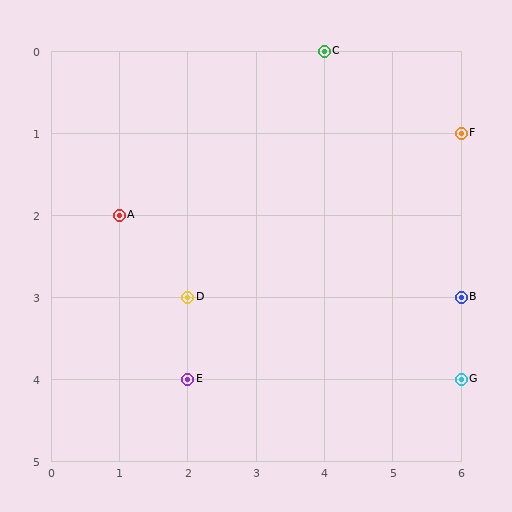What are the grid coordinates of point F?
Point F is at grid coordinates (6, 1).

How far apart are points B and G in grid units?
Points B and G are 1 row apart.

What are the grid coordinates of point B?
Point B is at grid coordinates (6, 3).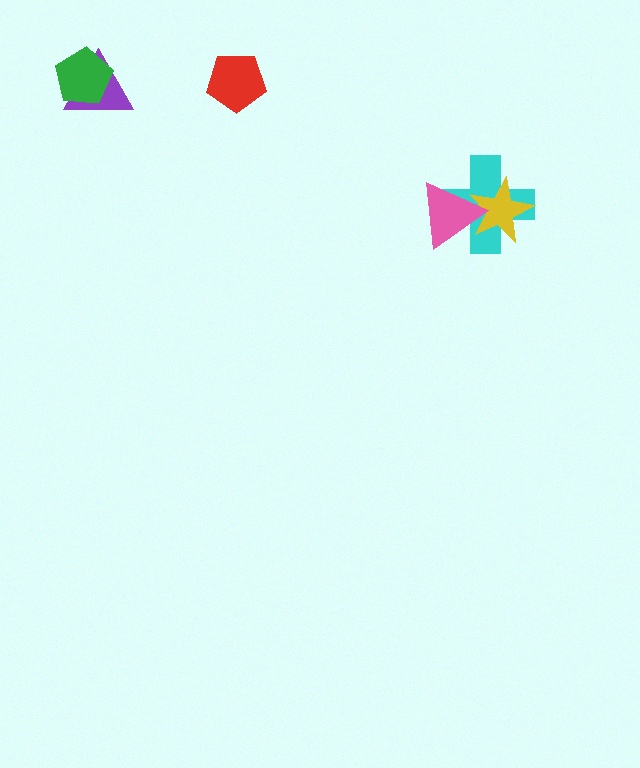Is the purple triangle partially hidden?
Yes, it is partially covered by another shape.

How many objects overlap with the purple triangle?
1 object overlaps with the purple triangle.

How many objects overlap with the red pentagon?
0 objects overlap with the red pentagon.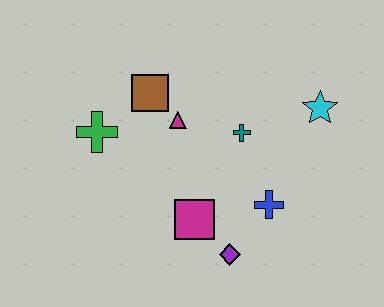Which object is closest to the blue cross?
The purple diamond is closest to the blue cross.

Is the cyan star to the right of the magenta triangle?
Yes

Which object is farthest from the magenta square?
The cyan star is farthest from the magenta square.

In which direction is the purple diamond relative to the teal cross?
The purple diamond is below the teal cross.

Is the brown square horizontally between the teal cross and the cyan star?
No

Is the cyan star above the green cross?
Yes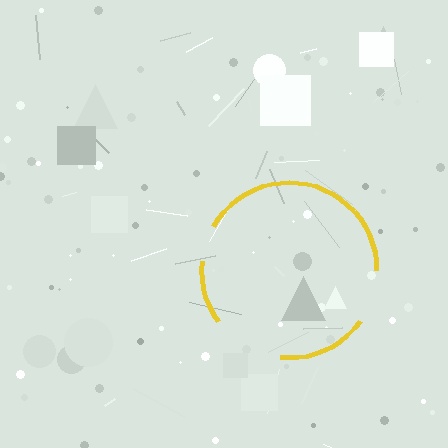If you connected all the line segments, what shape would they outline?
They would outline a circle.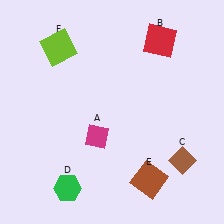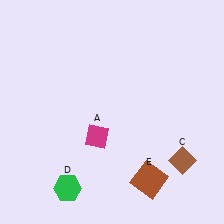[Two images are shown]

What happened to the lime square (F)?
The lime square (F) was removed in Image 2. It was in the top-left area of Image 1.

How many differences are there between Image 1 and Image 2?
There are 2 differences between the two images.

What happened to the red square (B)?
The red square (B) was removed in Image 2. It was in the top-right area of Image 1.